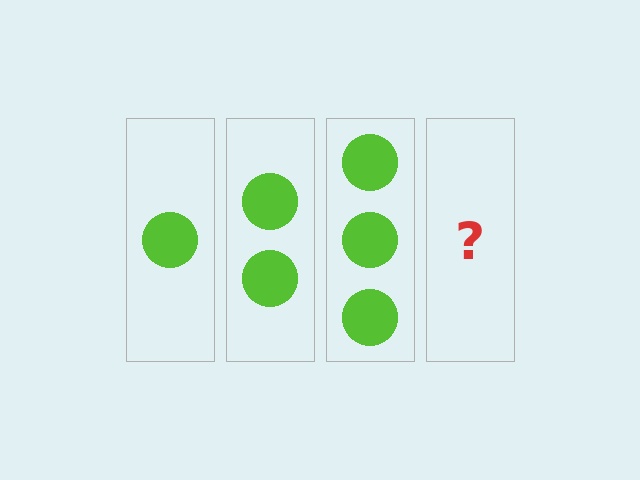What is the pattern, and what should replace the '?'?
The pattern is that each step adds one more circle. The '?' should be 4 circles.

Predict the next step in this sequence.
The next step is 4 circles.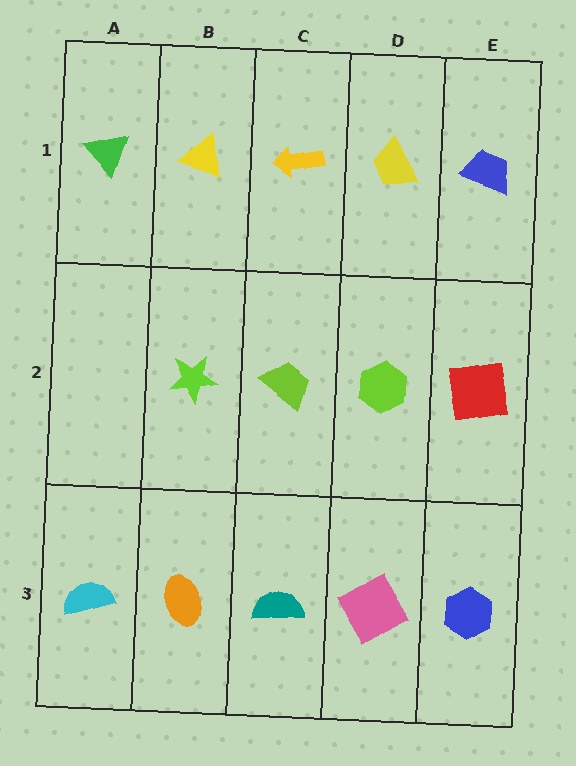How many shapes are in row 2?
4 shapes.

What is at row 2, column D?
A lime hexagon.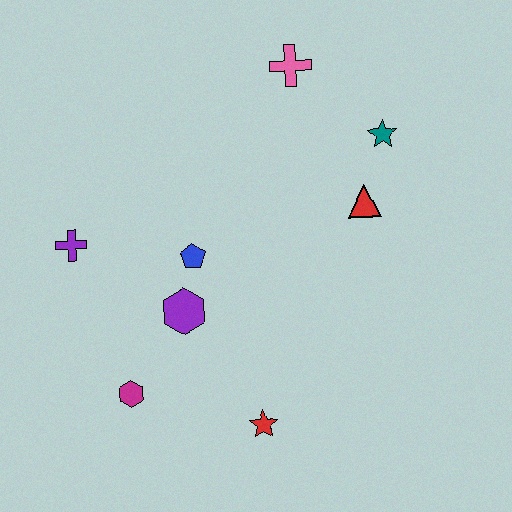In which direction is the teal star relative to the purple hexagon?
The teal star is to the right of the purple hexagon.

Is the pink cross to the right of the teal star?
No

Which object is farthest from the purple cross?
The teal star is farthest from the purple cross.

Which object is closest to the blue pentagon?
The purple hexagon is closest to the blue pentagon.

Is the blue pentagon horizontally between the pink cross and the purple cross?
Yes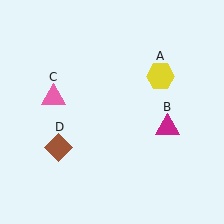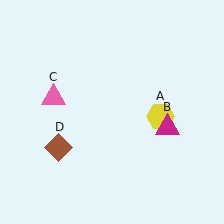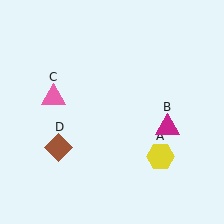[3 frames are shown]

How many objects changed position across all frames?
1 object changed position: yellow hexagon (object A).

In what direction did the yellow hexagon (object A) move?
The yellow hexagon (object A) moved down.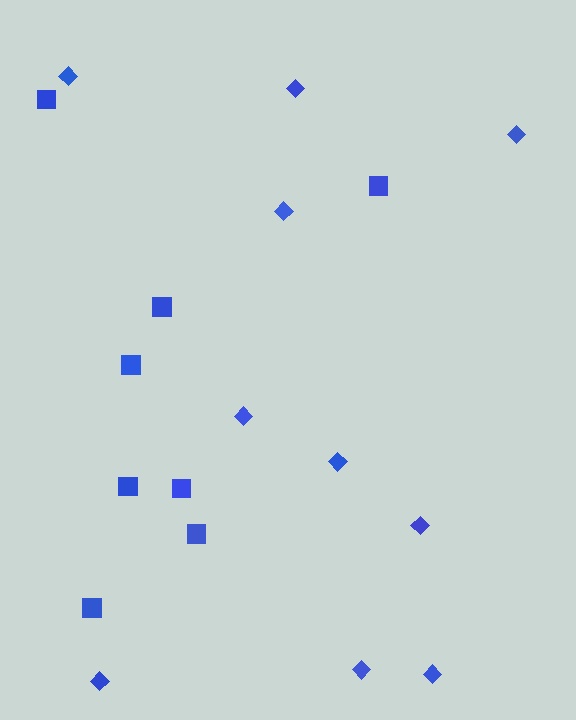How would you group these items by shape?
There are 2 groups: one group of diamonds (10) and one group of squares (8).